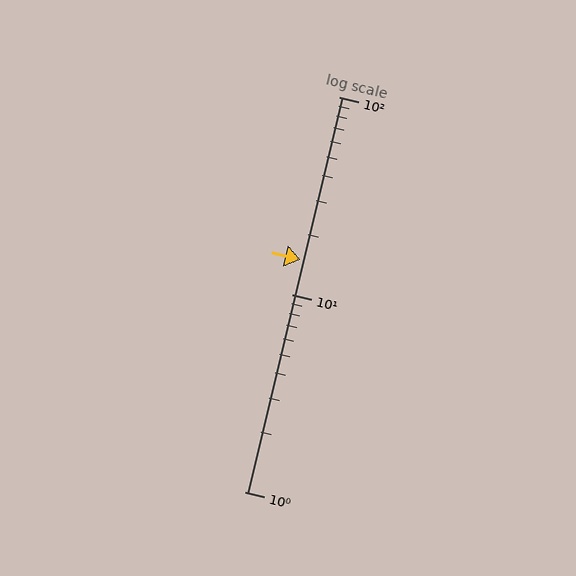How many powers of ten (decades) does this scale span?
The scale spans 2 decades, from 1 to 100.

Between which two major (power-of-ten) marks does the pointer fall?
The pointer is between 10 and 100.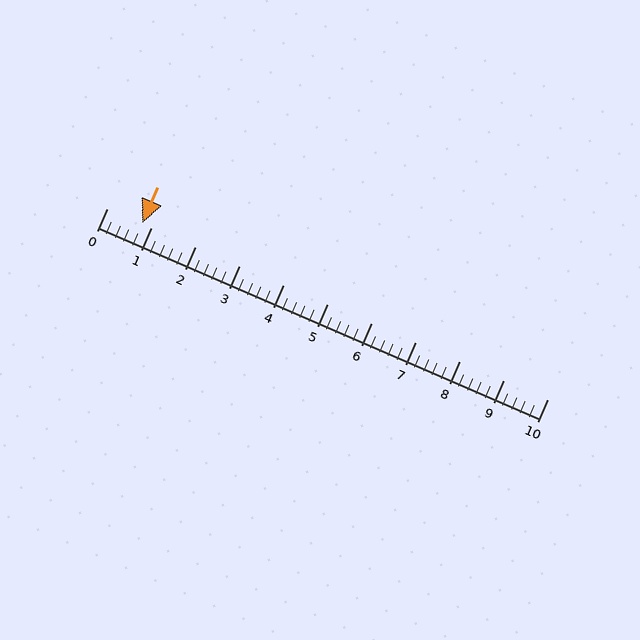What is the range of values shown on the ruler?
The ruler shows values from 0 to 10.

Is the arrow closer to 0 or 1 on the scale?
The arrow is closer to 1.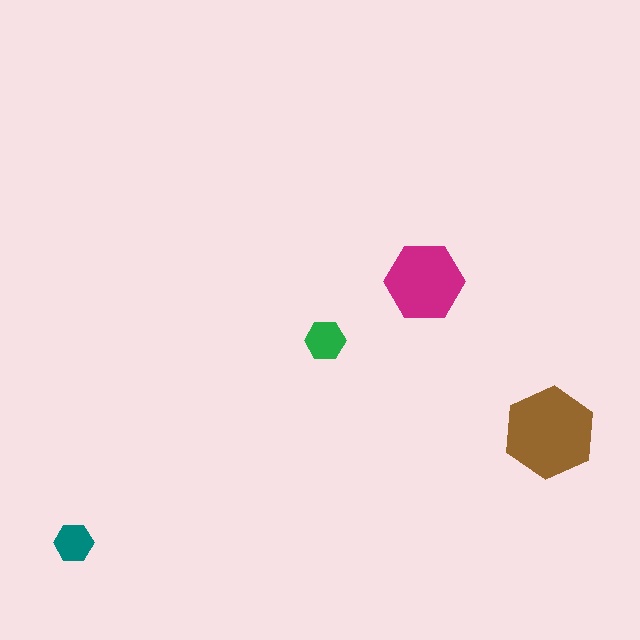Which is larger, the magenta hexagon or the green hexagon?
The magenta one.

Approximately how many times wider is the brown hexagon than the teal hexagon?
About 2.5 times wider.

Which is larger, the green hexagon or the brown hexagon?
The brown one.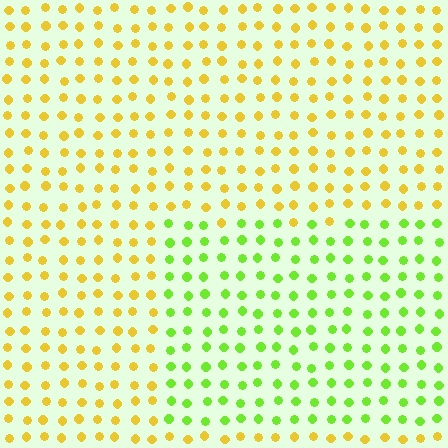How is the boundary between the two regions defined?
The boundary is defined purely by a slight shift in hue (about 50 degrees). Spacing, size, and orientation are identical on both sides.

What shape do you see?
I see a rectangle.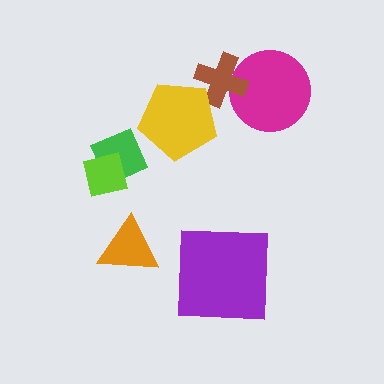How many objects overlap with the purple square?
0 objects overlap with the purple square.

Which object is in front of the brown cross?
The yellow pentagon is in front of the brown cross.